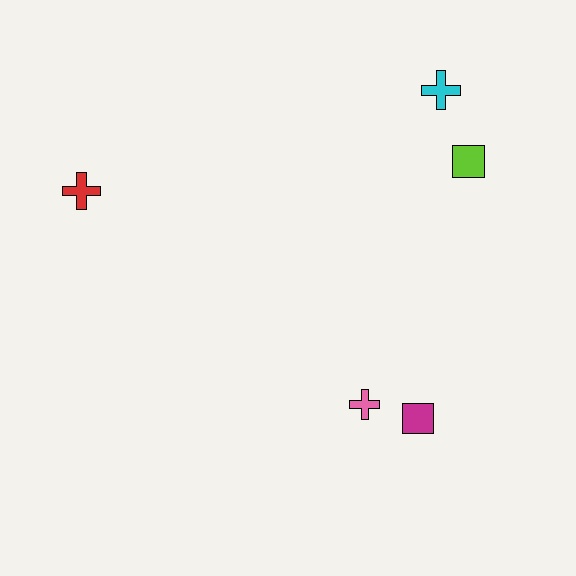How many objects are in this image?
There are 5 objects.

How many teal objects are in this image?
There are no teal objects.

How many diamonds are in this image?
There are no diamonds.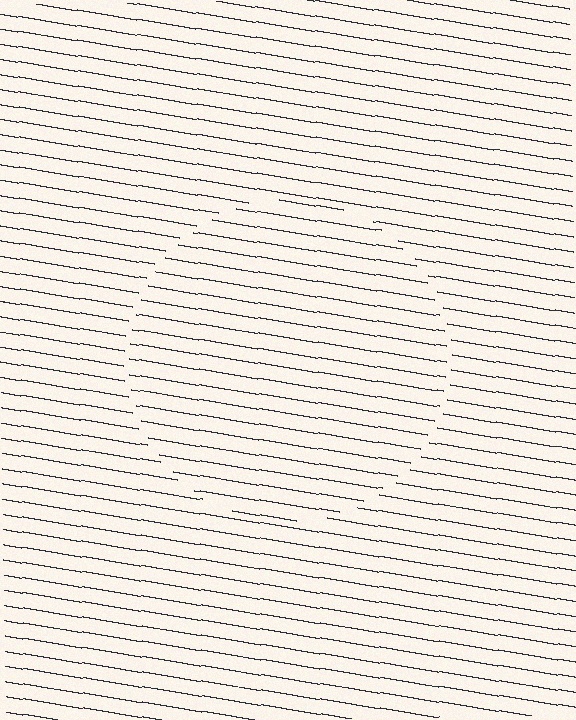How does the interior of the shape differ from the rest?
The interior of the shape contains the same grating, shifted by half a period — the contour is defined by the phase discontinuity where line-ends from the inner and outer gratings abut.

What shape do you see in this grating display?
An illusory circle. The interior of the shape contains the same grating, shifted by half a period — the contour is defined by the phase discontinuity where line-ends from the inner and outer gratings abut.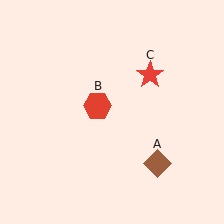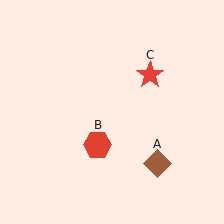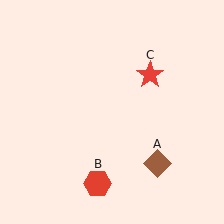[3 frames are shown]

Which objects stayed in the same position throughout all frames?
Brown diamond (object A) and red star (object C) remained stationary.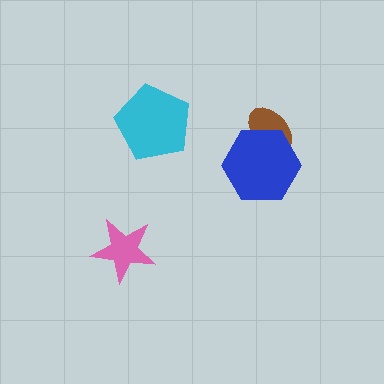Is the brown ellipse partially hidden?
Yes, it is partially covered by another shape.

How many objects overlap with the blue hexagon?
1 object overlaps with the blue hexagon.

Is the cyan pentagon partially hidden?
No, no other shape covers it.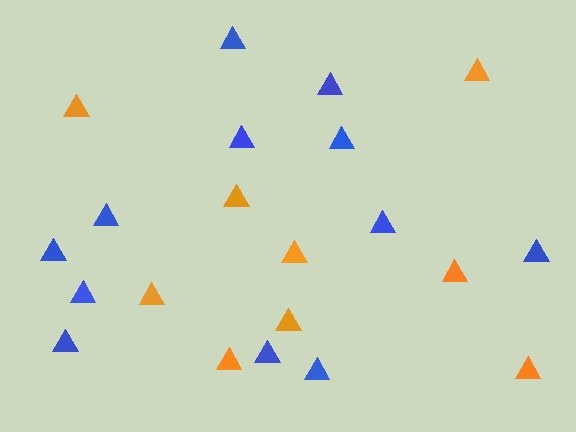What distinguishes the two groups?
There are 2 groups: one group of blue triangles (12) and one group of orange triangles (9).